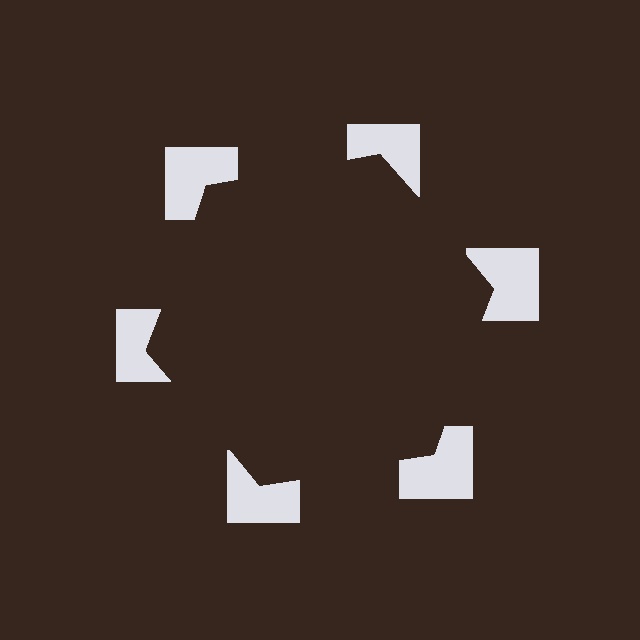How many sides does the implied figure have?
6 sides.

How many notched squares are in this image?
There are 6 — one at each vertex of the illusory hexagon.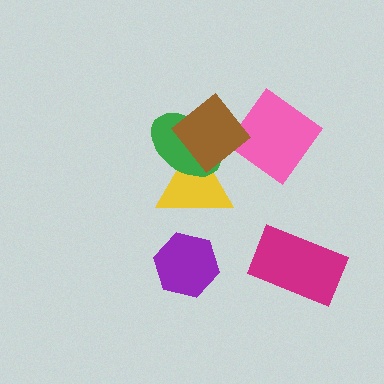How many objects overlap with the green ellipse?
2 objects overlap with the green ellipse.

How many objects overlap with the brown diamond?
3 objects overlap with the brown diamond.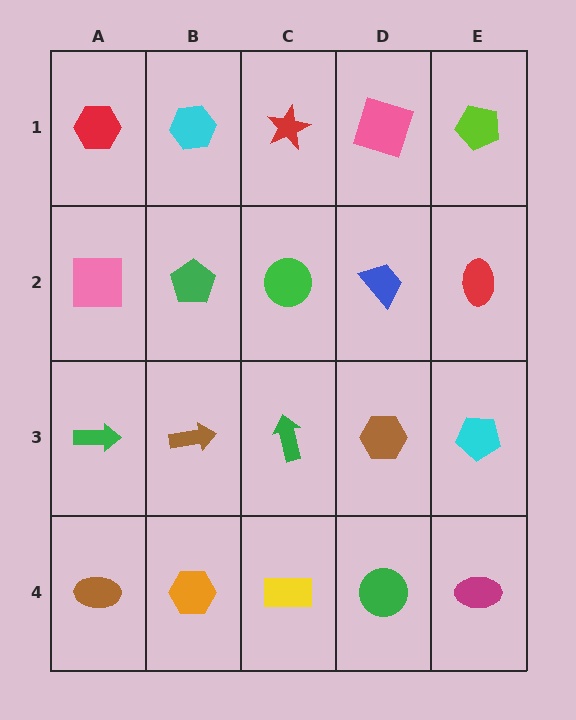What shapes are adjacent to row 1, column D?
A blue trapezoid (row 2, column D), a red star (row 1, column C), a lime pentagon (row 1, column E).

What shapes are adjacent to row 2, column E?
A lime pentagon (row 1, column E), a cyan pentagon (row 3, column E), a blue trapezoid (row 2, column D).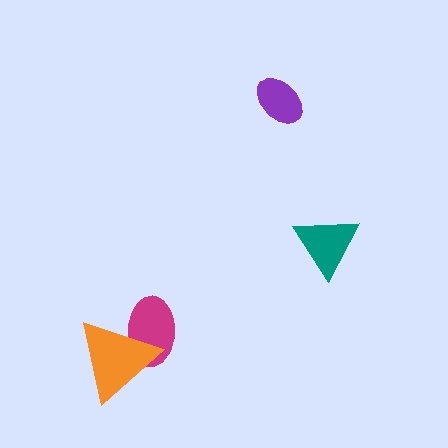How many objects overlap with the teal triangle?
0 objects overlap with the teal triangle.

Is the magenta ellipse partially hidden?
Yes, it is partially covered by another shape.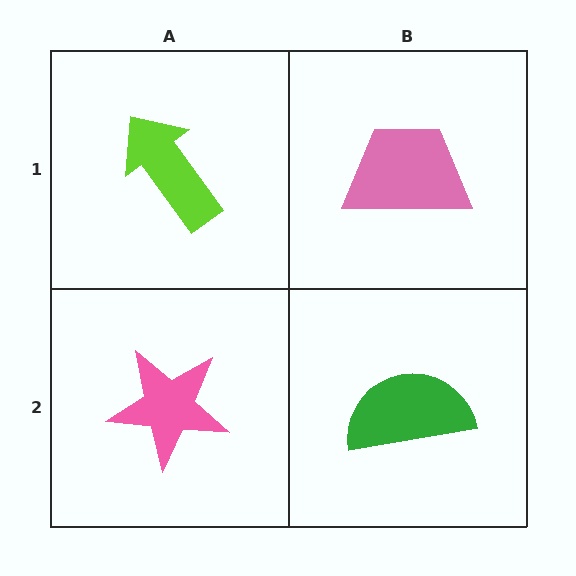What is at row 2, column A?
A pink star.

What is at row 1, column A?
A lime arrow.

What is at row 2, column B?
A green semicircle.